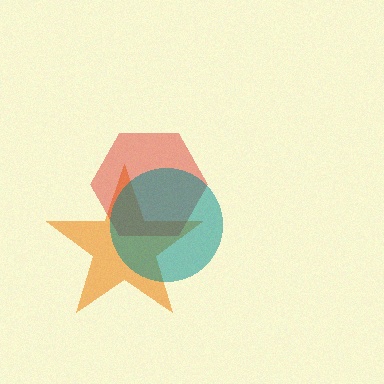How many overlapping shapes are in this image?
There are 3 overlapping shapes in the image.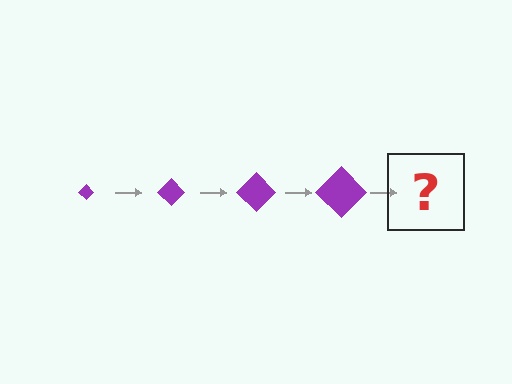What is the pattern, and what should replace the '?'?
The pattern is that the diamond gets progressively larger each step. The '?' should be a purple diamond, larger than the previous one.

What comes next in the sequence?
The next element should be a purple diamond, larger than the previous one.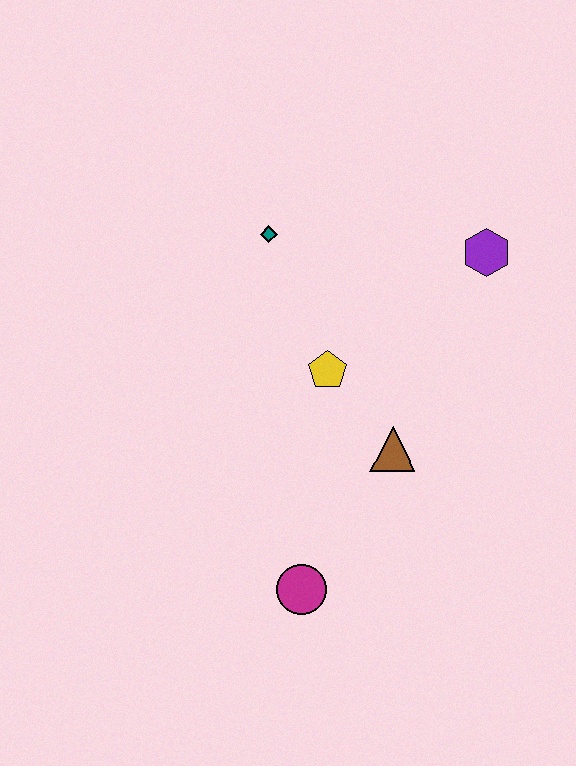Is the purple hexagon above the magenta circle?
Yes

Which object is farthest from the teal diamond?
The magenta circle is farthest from the teal diamond.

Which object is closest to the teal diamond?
The yellow pentagon is closest to the teal diamond.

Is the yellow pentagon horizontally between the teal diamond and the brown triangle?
Yes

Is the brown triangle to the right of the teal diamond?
Yes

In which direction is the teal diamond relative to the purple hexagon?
The teal diamond is to the left of the purple hexagon.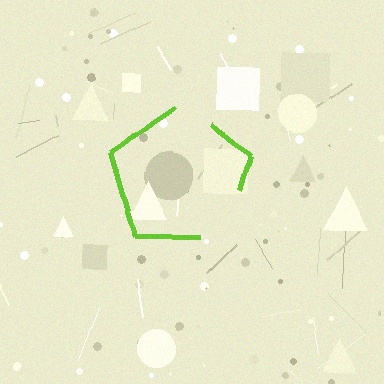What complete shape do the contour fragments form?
The contour fragments form a pentagon.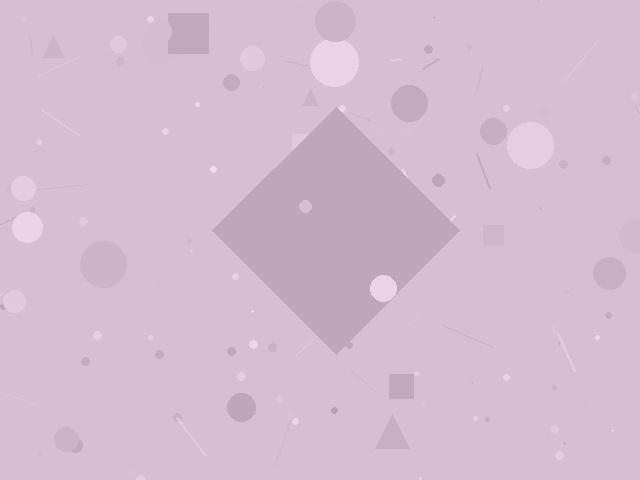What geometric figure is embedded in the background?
A diamond is embedded in the background.